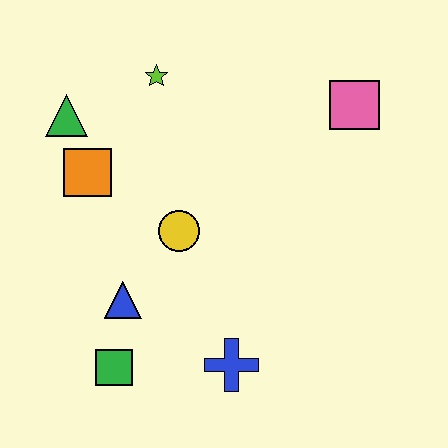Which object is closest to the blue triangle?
The green square is closest to the blue triangle.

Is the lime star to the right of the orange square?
Yes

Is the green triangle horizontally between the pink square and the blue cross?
No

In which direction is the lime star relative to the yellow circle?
The lime star is above the yellow circle.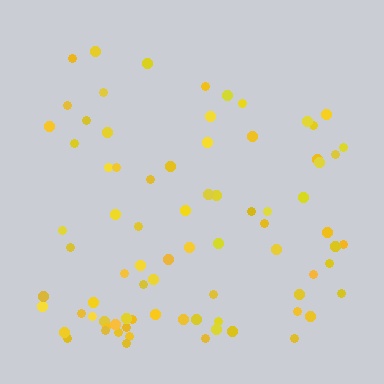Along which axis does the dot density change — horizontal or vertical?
Vertical.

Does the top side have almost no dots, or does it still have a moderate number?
Still a moderate number, just noticeably fewer than the bottom.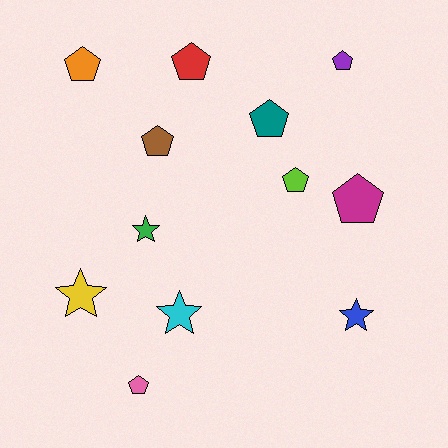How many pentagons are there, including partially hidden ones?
There are 8 pentagons.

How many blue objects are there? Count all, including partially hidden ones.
There is 1 blue object.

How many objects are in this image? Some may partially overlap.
There are 12 objects.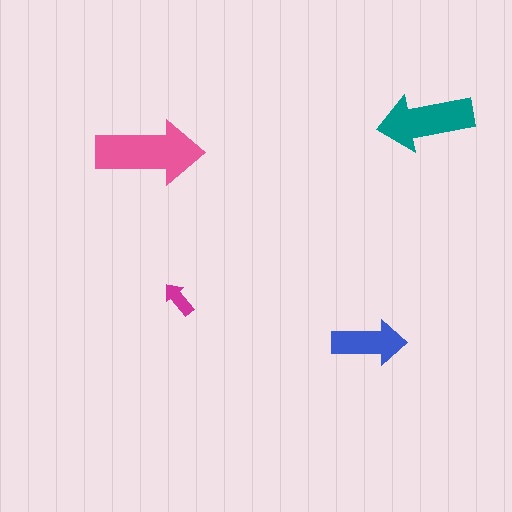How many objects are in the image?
There are 4 objects in the image.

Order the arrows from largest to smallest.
the pink one, the teal one, the blue one, the magenta one.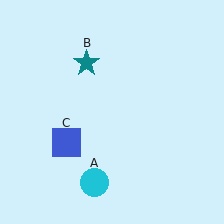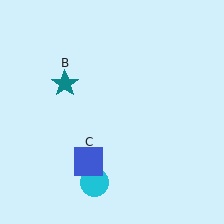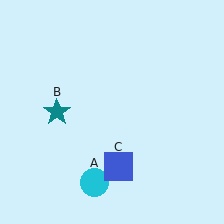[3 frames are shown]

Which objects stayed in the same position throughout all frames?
Cyan circle (object A) remained stationary.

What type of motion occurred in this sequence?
The teal star (object B), blue square (object C) rotated counterclockwise around the center of the scene.